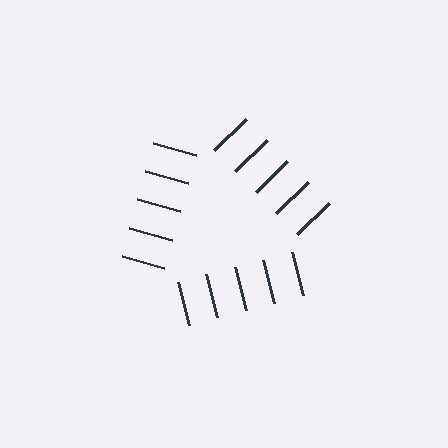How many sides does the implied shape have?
3 sides — the line-ends trace a triangle.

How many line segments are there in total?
15 — 5 along each of the 3 edges.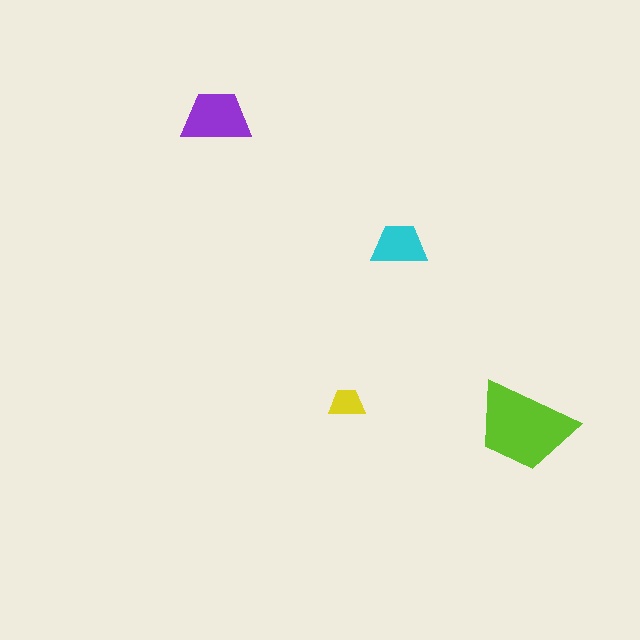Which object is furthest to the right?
The lime trapezoid is rightmost.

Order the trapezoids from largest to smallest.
the lime one, the purple one, the cyan one, the yellow one.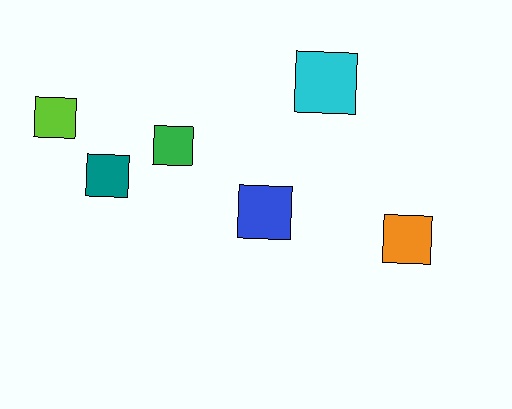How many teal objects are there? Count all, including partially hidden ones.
There is 1 teal object.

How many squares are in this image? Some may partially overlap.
There are 6 squares.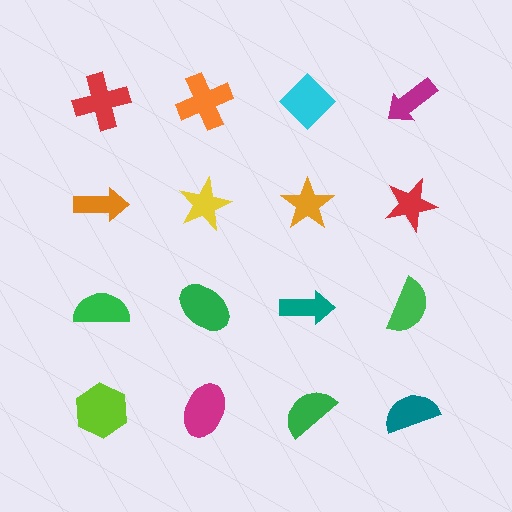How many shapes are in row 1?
4 shapes.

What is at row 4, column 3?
A green semicircle.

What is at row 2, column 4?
A red star.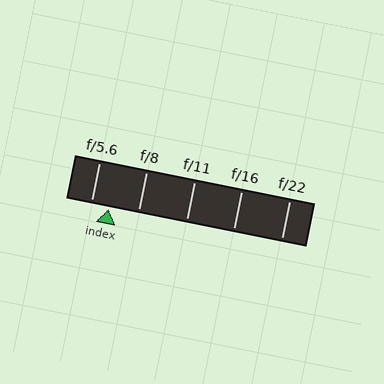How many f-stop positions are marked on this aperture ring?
There are 5 f-stop positions marked.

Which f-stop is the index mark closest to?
The index mark is closest to f/5.6.